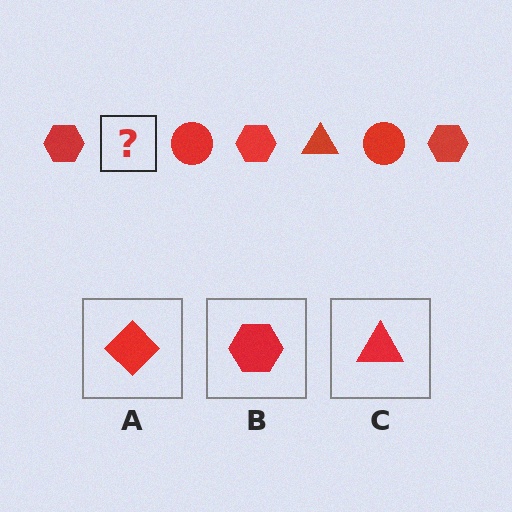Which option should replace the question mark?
Option C.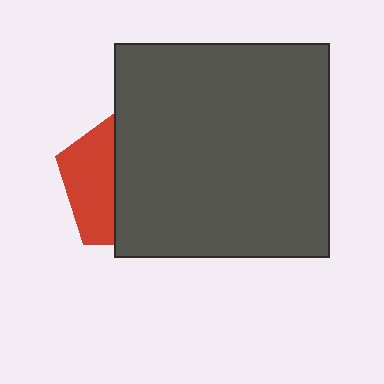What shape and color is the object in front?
The object in front is a dark gray square.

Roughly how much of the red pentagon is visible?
A small part of it is visible (roughly 35%).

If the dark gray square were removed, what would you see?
You would see the complete red pentagon.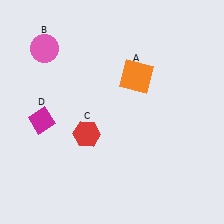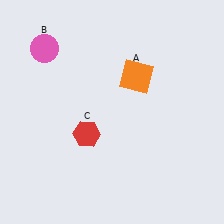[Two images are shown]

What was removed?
The magenta diamond (D) was removed in Image 2.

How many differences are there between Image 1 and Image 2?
There is 1 difference between the two images.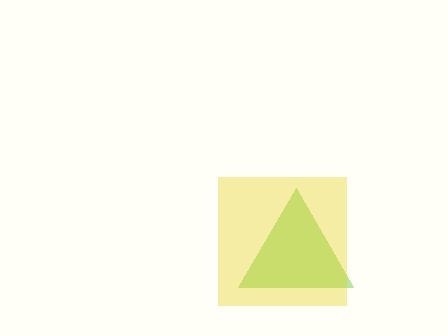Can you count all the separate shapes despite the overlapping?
Yes, there are 2 separate shapes.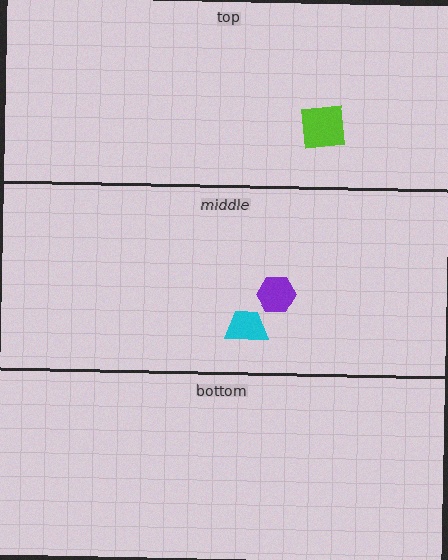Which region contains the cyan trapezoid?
The middle region.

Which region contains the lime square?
The top region.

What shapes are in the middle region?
The purple hexagon, the cyan trapezoid.